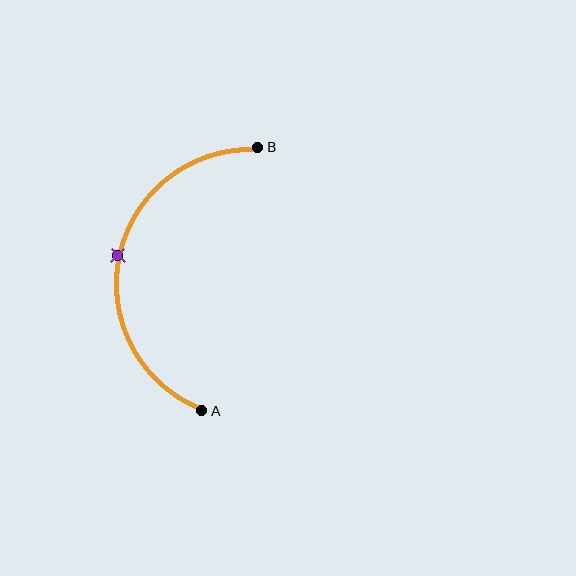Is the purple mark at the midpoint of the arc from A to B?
Yes. The purple mark lies on the arc at equal arc-length from both A and B — it is the arc midpoint.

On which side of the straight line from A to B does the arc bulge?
The arc bulges to the left of the straight line connecting A and B.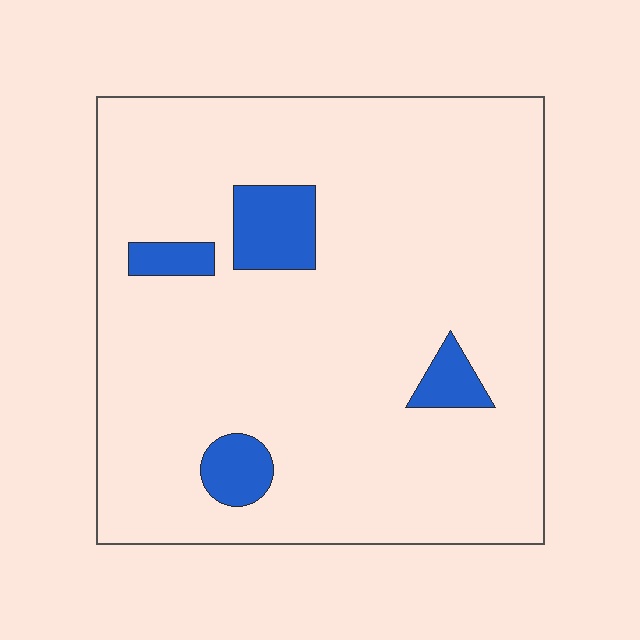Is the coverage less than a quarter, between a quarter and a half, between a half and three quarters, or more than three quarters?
Less than a quarter.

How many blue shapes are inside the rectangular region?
4.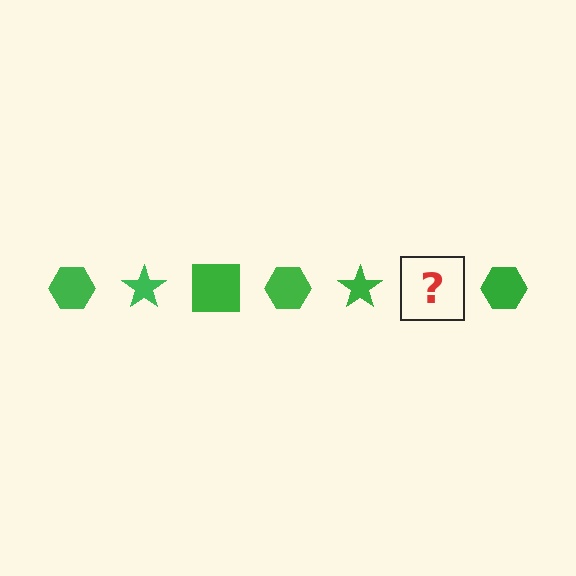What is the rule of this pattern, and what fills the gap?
The rule is that the pattern cycles through hexagon, star, square shapes in green. The gap should be filled with a green square.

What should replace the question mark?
The question mark should be replaced with a green square.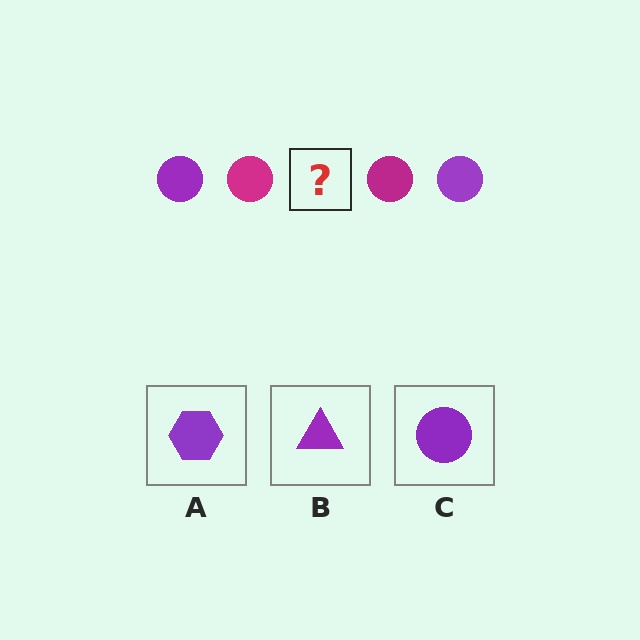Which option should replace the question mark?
Option C.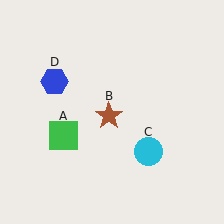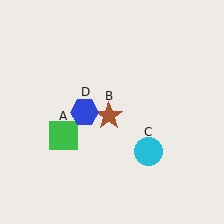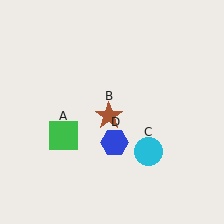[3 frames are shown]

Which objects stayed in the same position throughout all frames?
Green square (object A) and brown star (object B) and cyan circle (object C) remained stationary.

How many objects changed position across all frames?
1 object changed position: blue hexagon (object D).